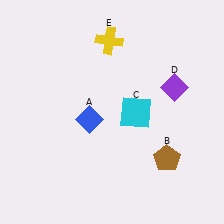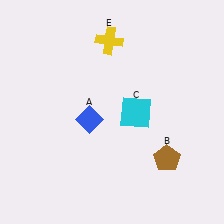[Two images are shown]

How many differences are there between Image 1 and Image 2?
There is 1 difference between the two images.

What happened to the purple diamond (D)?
The purple diamond (D) was removed in Image 2. It was in the top-right area of Image 1.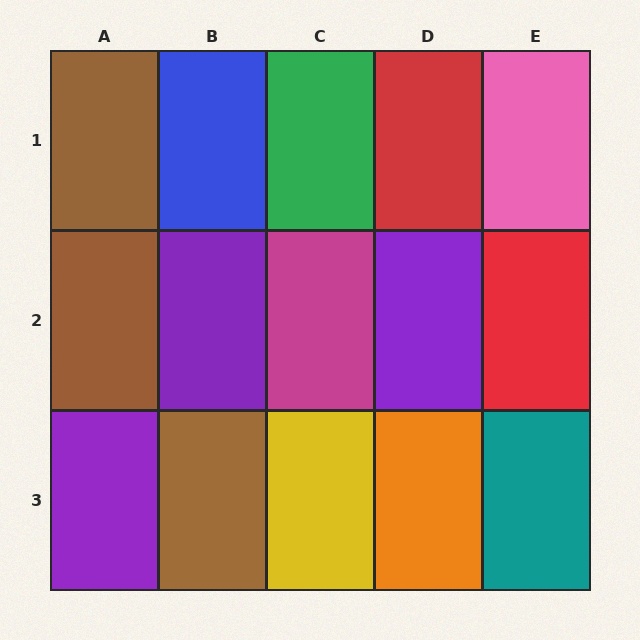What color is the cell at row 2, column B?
Purple.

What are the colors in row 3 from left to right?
Purple, brown, yellow, orange, teal.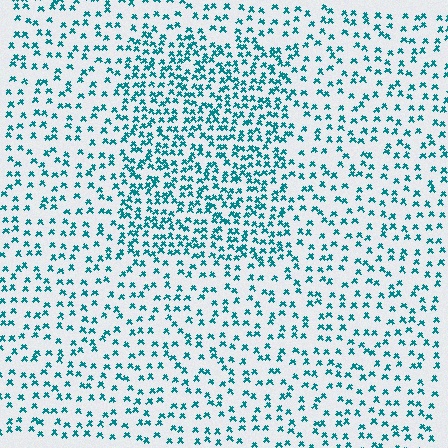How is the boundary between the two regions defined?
The boundary is defined by a change in element density (approximately 2.0x ratio). All elements are the same color, size, and shape.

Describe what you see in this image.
The image contains small teal elements arranged at two different densities. A rectangle-shaped region is visible where the elements are more densely packed than the surrounding area.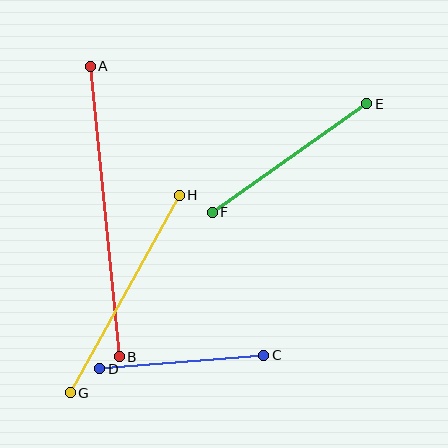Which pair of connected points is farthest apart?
Points A and B are farthest apart.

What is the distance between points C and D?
The distance is approximately 165 pixels.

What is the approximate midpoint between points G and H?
The midpoint is at approximately (125, 294) pixels.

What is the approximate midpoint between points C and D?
The midpoint is at approximately (182, 362) pixels.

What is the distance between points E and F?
The distance is approximately 189 pixels.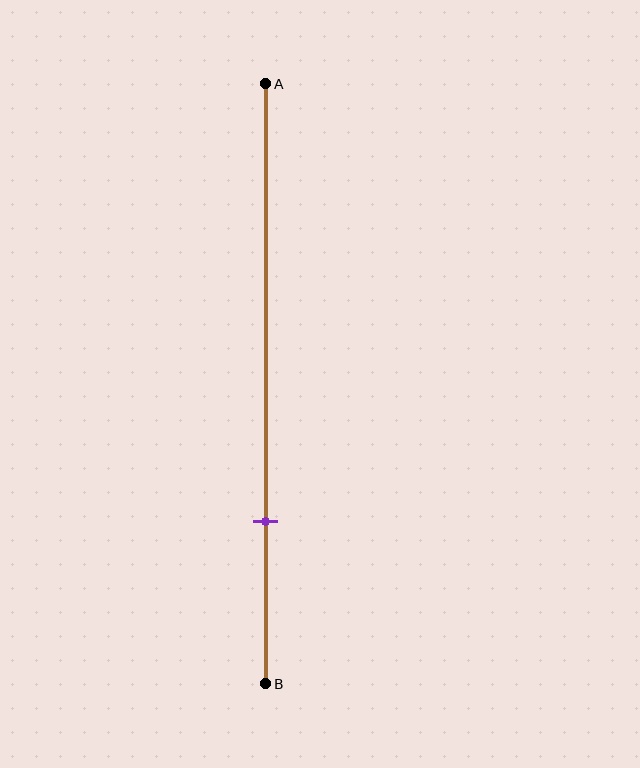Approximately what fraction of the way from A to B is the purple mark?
The purple mark is approximately 75% of the way from A to B.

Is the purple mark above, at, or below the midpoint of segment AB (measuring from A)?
The purple mark is below the midpoint of segment AB.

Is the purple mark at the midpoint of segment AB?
No, the mark is at about 75% from A, not at the 50% midpoint.